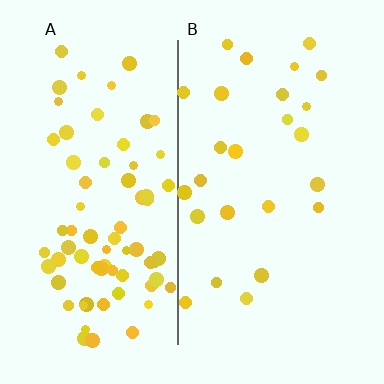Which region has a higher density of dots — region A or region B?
A (the left).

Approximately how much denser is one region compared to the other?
Approximately 3.0× — region A over region B.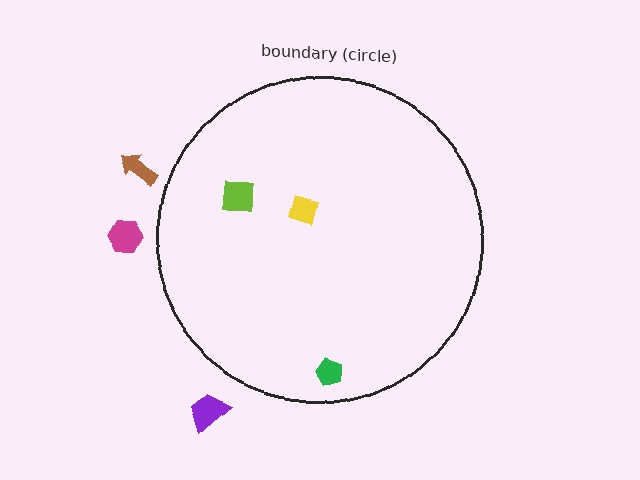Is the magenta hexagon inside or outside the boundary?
Outside.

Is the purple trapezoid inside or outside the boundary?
Outside.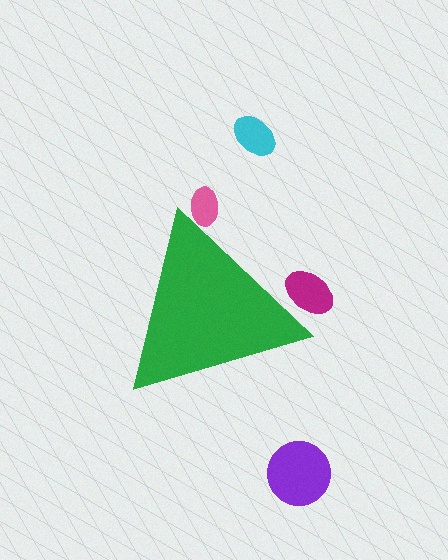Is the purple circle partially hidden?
No, the purple circle is fully visible.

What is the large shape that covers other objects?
A green triangle.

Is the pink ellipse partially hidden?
Yes, the pink ellipse is partially hidden behind the green triangle.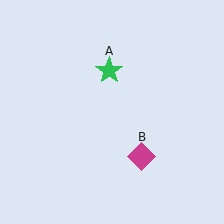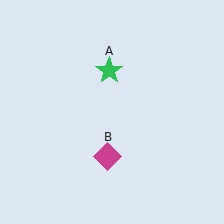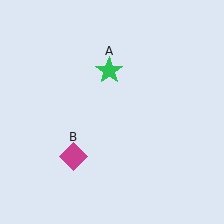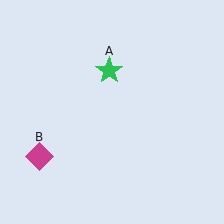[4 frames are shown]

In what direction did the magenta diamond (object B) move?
The magenta diamond (object B) moved left.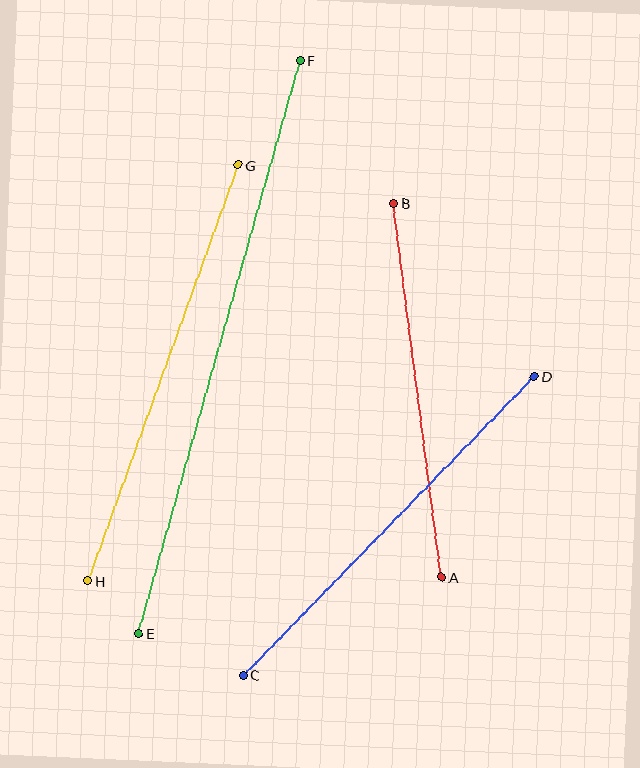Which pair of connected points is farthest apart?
Points E and F are farthest apart.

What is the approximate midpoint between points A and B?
The midpoint is at approximately (418, 390) pixels.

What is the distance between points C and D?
The distance is approximately 417 pixels.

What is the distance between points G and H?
The distance is approximately 442 pixels.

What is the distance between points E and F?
The distance is approximately 595 pixels.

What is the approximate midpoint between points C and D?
The midpoint is at approximately (389, 526) pixels.